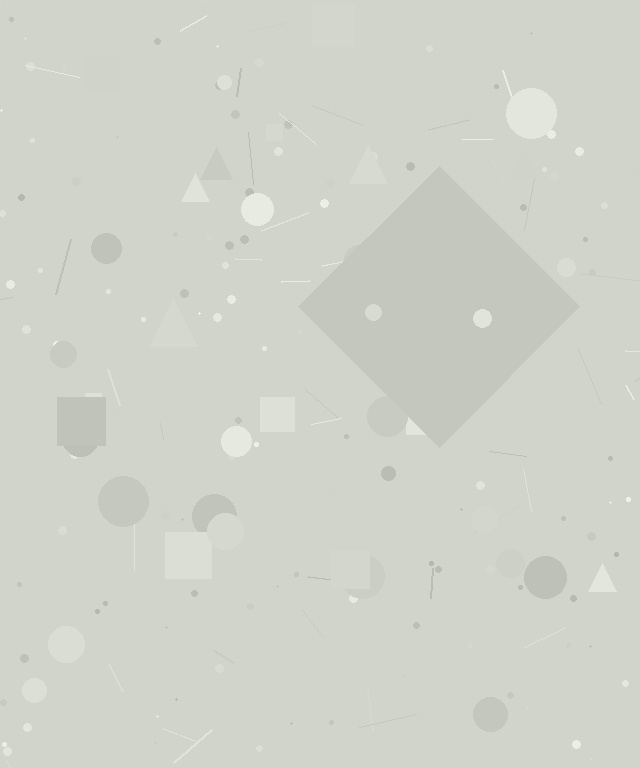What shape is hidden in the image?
A diamond is hidden in the image.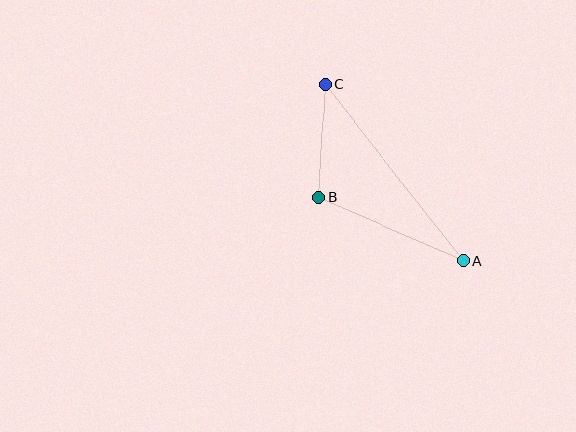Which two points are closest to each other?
Points B and C are closest to each other.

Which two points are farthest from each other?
Points A and C are farthest from each other.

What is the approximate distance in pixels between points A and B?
The distance between A and B is approximately 157 pixels.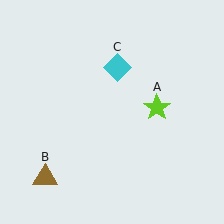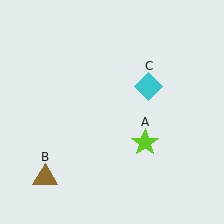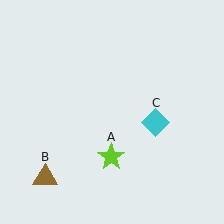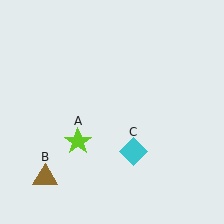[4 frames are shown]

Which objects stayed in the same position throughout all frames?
Brown triangle (object B) remained stationary.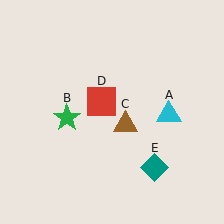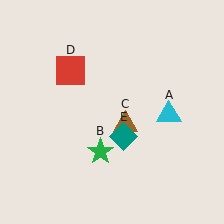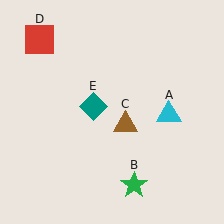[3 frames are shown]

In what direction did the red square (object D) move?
The red square (object D) moved up and to the left.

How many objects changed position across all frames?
3 objects changed position: green star (object B), red square (object D), teal diamond (object E).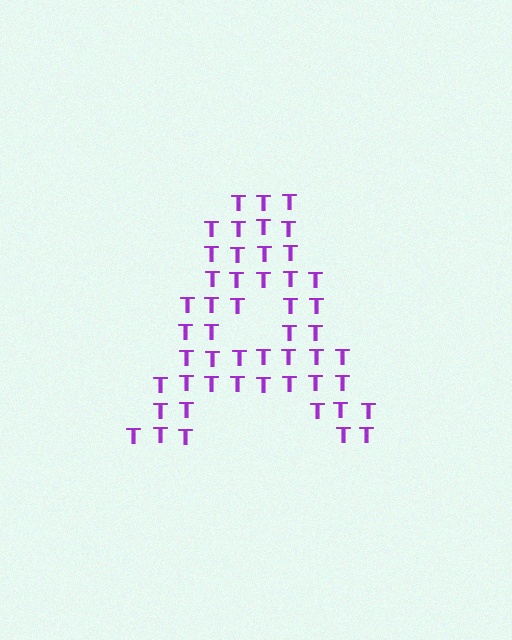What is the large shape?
The large shape is the letter A.